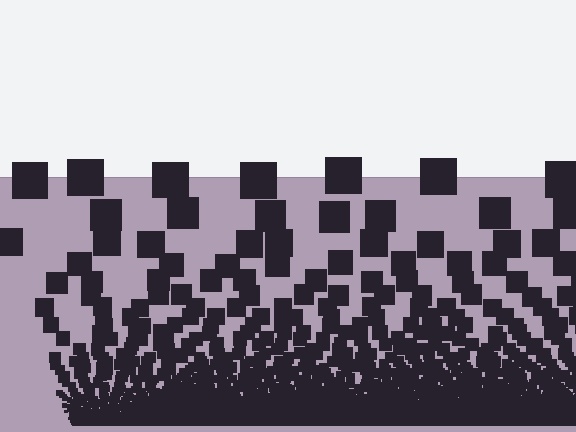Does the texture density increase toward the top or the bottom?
Density increases toward the bottom.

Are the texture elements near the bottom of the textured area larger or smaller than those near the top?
Smaller. The gradient is inverted — elements near the bottom are smaller and denser.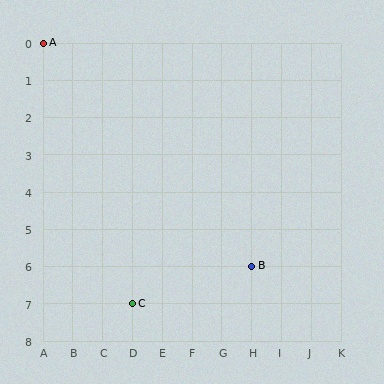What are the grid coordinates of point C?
Point C is at grid coordinates (D, 7).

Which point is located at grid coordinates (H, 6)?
Point B is at (H, 6).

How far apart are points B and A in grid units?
Points B and A are 7 columns and 6 rows apart (about 9.2 grid units diagonally).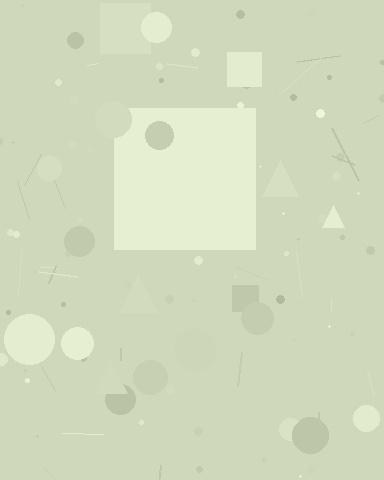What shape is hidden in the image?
A square is hidden in the image.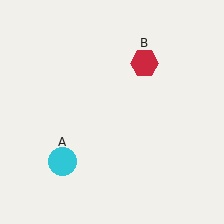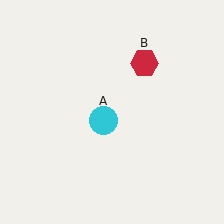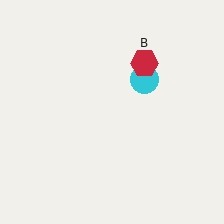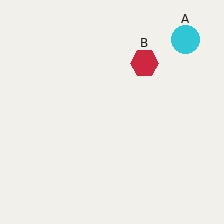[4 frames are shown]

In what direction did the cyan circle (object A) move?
The cyan circle (object A) moved up and to the right.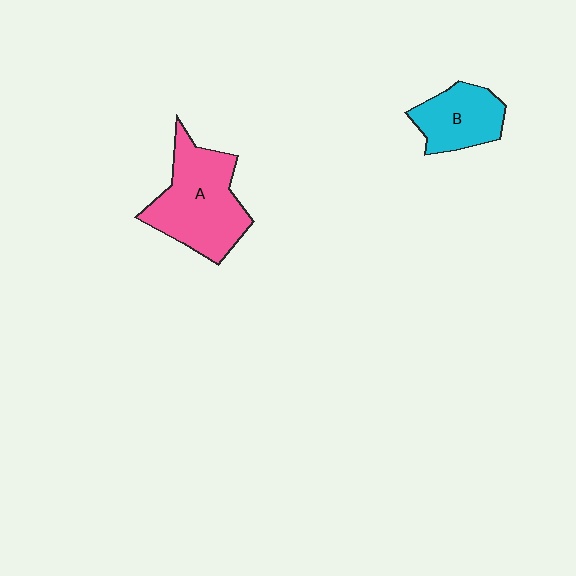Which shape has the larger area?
Shape A (pink).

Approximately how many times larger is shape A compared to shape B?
Approximately 1.7 times.